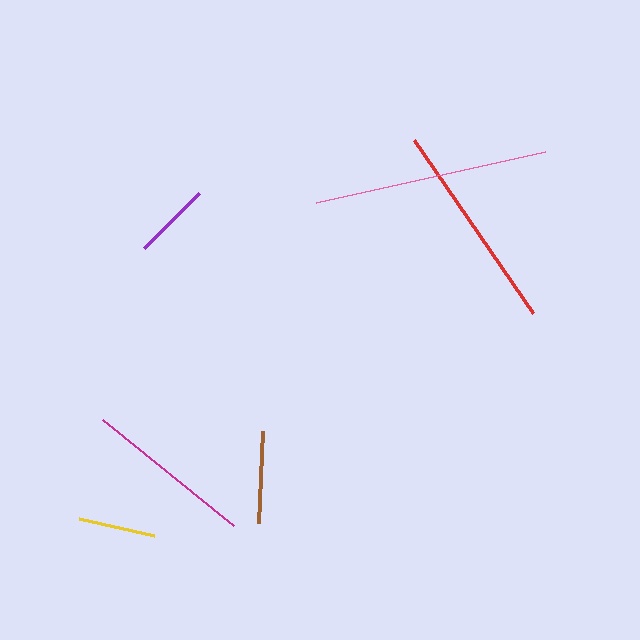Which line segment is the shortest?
The yellow line is the shortest at approximately 77 pixels.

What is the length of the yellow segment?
The yellow segment is approximately 77 pixels long.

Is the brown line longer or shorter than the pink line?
The pink line is longer than the brown line.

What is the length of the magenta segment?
The magenta segment is approximately 169 pixels long.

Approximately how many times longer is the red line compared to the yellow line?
The red line is approximately 2.7 times the length of the yellow line.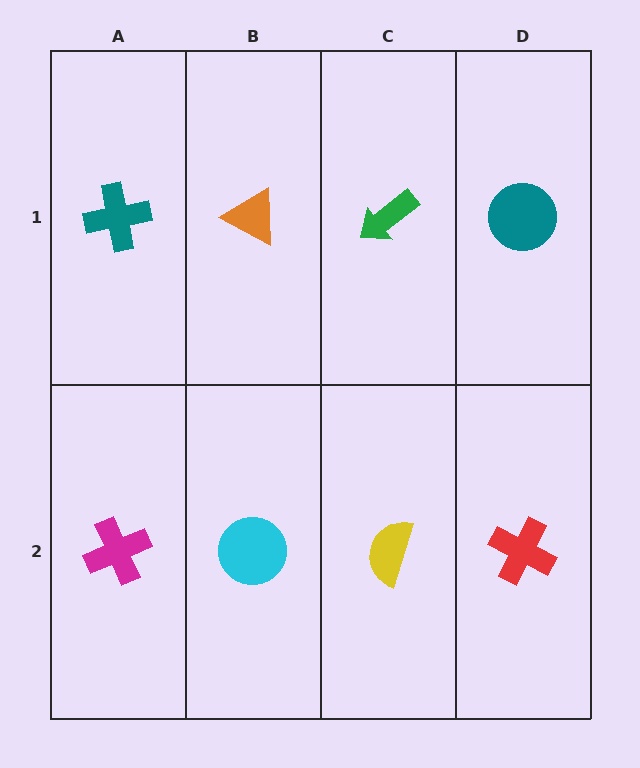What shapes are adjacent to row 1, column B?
A cyan circle (row 2, column B), a teal cross (row 1, column A), a green arrow (row 1, column C).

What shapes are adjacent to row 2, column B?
An orange triangle (row 1, column B), a magenta cross (row 2, column A), a yellow semicircle (row 2, column C).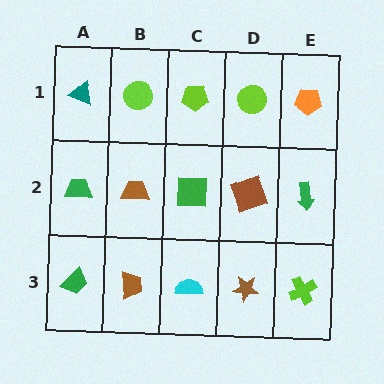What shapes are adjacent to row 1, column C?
A green square (row 2, column C), a lime circle (row 1, column B), a lime circle (row 1, column D).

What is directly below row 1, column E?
A green arrow.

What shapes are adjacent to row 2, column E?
An orange pentagon (row 1, column E), a lime cross (row 3, column E), a brown square (row 2, column D).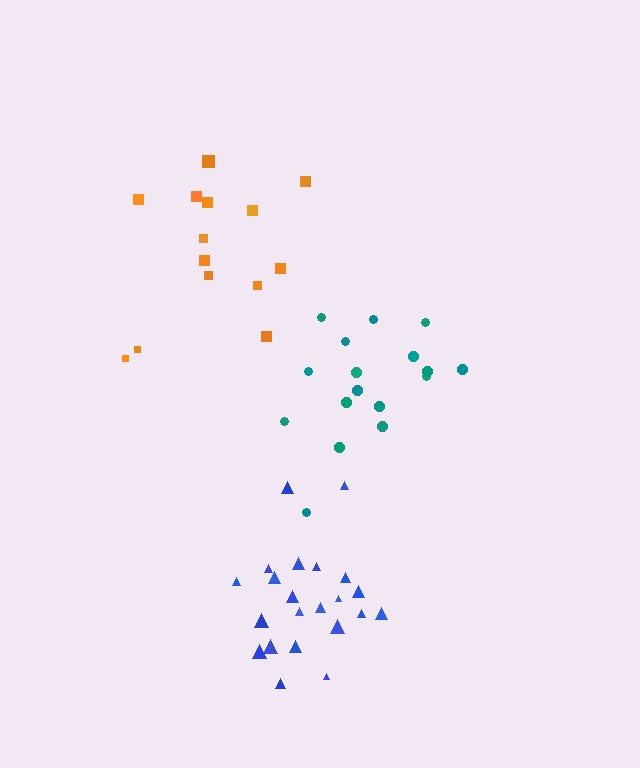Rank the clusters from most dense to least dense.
blue, teal, orange.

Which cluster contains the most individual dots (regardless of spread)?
Blue (23).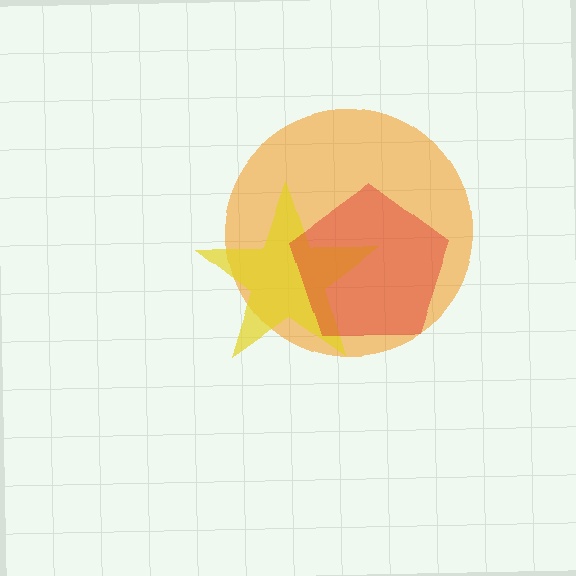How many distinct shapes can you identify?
There are 3 distinct shapes: an orange circle, a yellow star, a red pentagon.